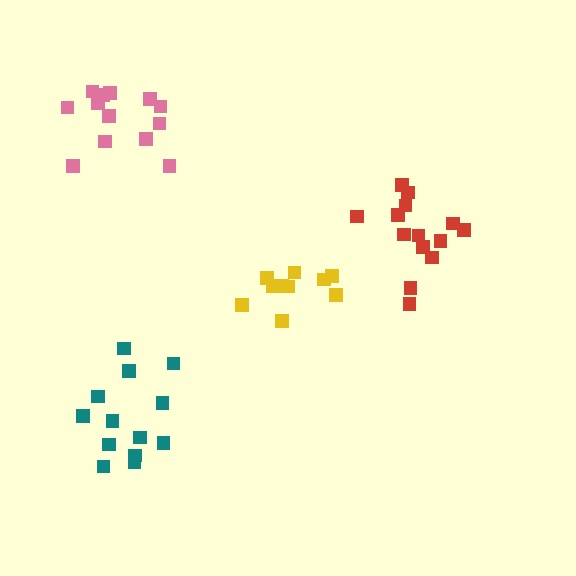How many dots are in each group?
Group 1: 10 dots, Group 2: 14 dots, Group 3: 14 dots, Group 4: 13 dots (51 total).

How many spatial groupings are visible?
There are 4 spatial groupings.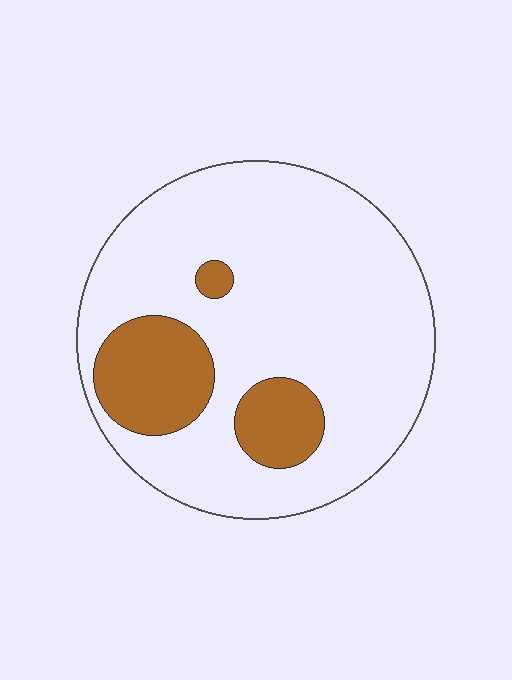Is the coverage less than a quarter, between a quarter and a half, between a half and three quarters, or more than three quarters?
Less than a quarter.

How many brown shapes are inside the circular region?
3.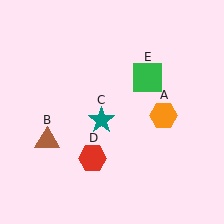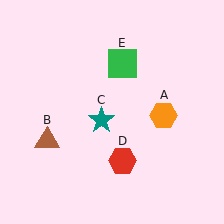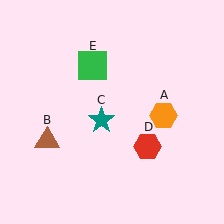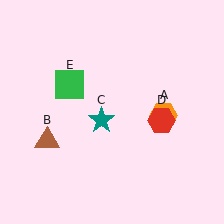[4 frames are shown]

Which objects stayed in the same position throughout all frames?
Orange hexagon (object A) and brown triangle (object B) and teal star (object C) remained stationary.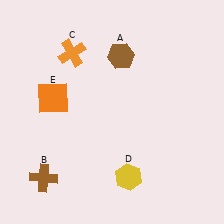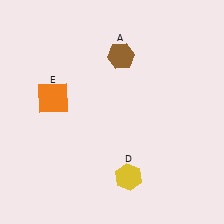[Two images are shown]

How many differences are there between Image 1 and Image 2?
There are 2 differences between the two images.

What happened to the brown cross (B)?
The brown cross (B) was removed in Image 2. It was in the bottom-left area of Image 1.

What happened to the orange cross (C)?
The orange cross (C) was removed in Image 2. It was in the top-left area of Image 1.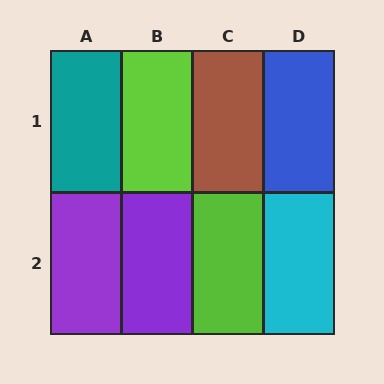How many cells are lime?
2 cells are lime.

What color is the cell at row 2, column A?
Purple.